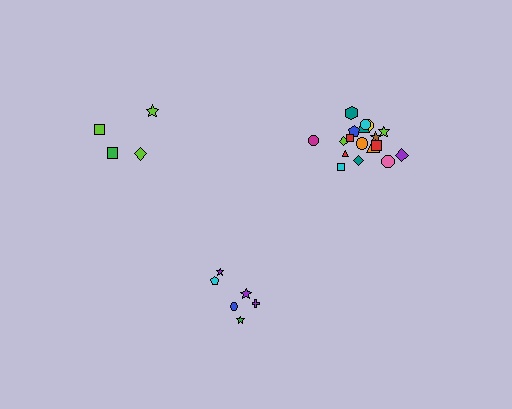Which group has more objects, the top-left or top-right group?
The top-right group.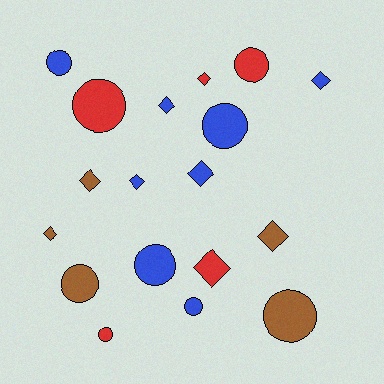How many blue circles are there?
There are 4 blue circles.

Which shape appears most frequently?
Circle, with 9 objects.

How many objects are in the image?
There are 18 objects.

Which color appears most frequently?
Blue, with 8 objects.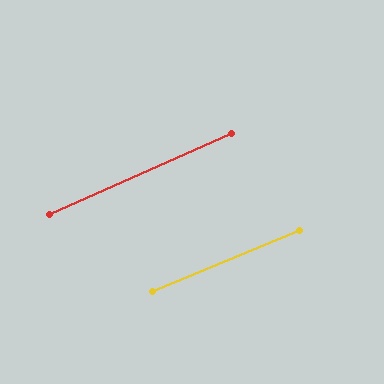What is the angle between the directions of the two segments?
Approximately 1 degree.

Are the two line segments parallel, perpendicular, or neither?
Parallel — their directions differ by only 1.4°.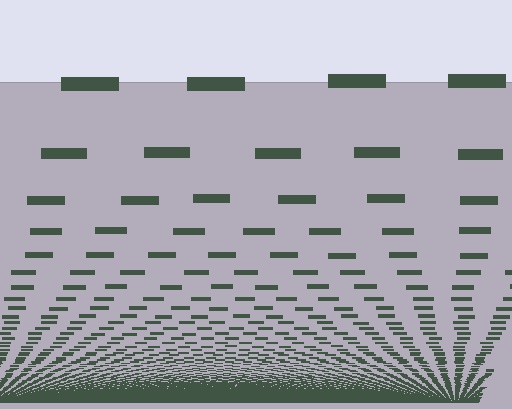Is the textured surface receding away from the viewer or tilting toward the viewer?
The surface appears to tilt toward the viewer. Texture elements get larger and sparser toward the top.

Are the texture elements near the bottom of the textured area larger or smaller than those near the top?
Smaller. The gradient is inverted — elements near the bottom are smaller and denser.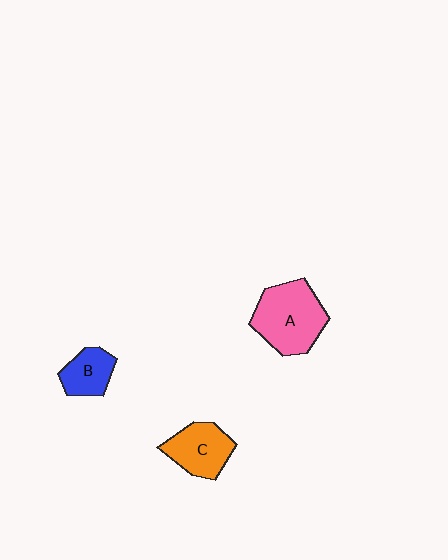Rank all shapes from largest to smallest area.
From largest to smallest: A (pink), C (orange), B (blue).